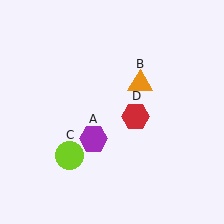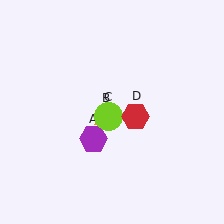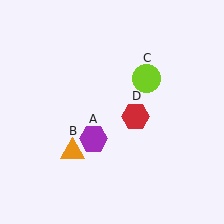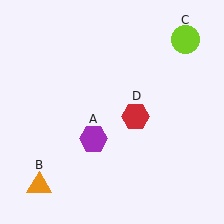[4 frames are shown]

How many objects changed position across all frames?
2 objects changed position: orange triangle (object B), lime circle (object C).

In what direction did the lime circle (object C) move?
The lime circle (object C) moved up and to the right.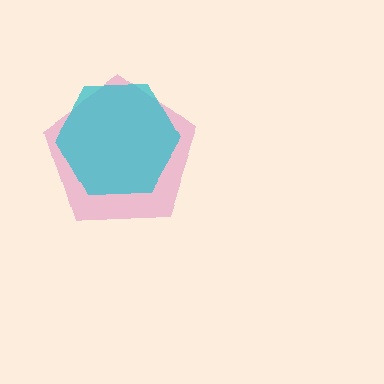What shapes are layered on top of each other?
The layered shapes are: a pink pentagon, a cyan hexagon.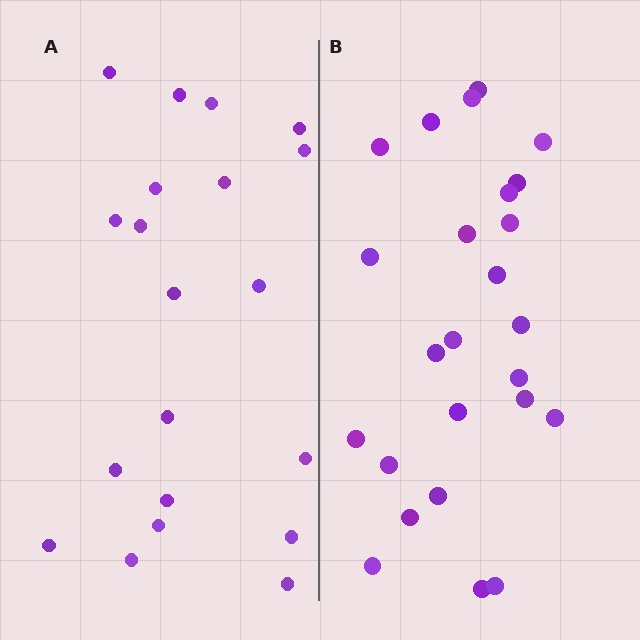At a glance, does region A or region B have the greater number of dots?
Region B (the right region) has more dots.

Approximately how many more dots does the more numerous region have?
Region B has about 5 more dots than region A.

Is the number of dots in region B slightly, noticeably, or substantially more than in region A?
Region B has noticeably more, but not dramatically so. The ratio is roughly 1.2 to 1.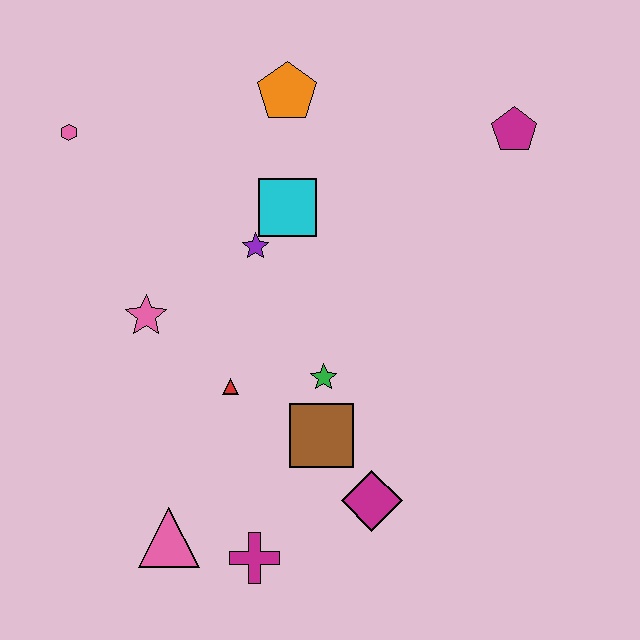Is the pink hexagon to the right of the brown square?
No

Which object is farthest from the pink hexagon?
The magenta diamond is farthest from the pink hexagon.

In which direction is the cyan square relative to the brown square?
The cyan square is above the brown square.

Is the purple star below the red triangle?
No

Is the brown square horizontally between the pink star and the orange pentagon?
No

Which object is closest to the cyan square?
The purple star is closest to the cyan square.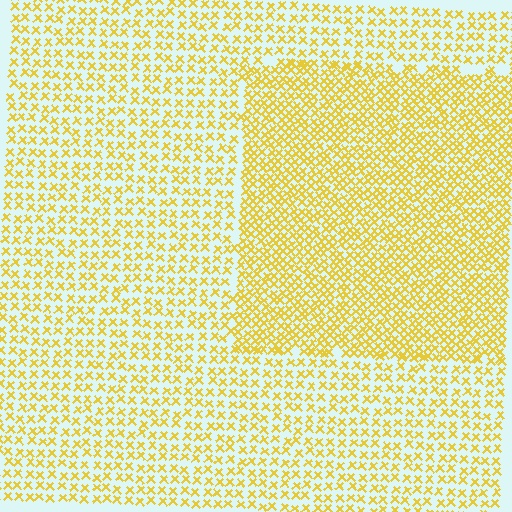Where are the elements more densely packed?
The elements are more densely packed inside the rectangle boundary.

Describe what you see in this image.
The image contains small yellow elements arranged at two different densities. A rectangle-shaped region is visible where the elements are more densely packed than the surrounding area.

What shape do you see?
I see a rectangle.